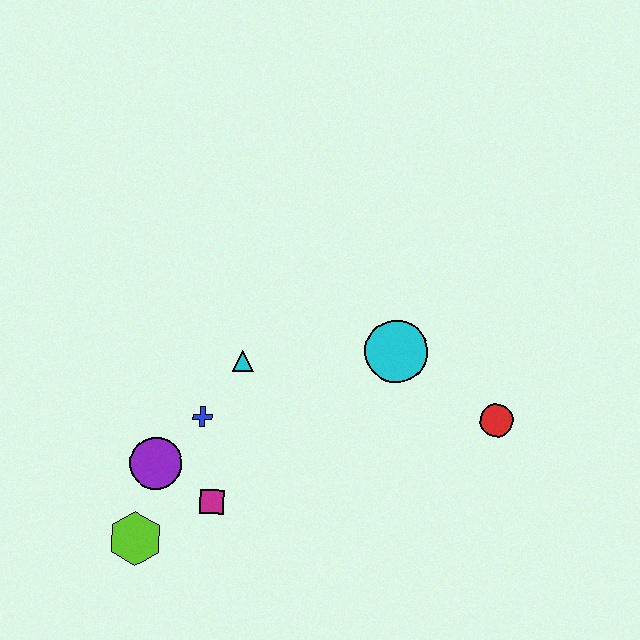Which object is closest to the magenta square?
The purple circle is closest to the magenta square.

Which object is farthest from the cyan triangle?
The red circle is farthest from the cyan triangle.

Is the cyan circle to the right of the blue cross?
Yes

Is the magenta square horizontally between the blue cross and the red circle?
Yes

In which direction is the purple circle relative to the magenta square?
The purple circle is to the left of the magenta square.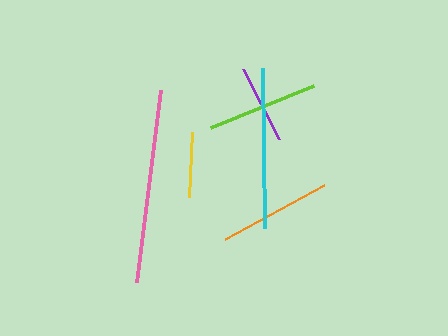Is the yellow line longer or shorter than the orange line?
The orange line is longer than the yellow line.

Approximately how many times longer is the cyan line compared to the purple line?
The cyan line is approximately 2.0 times the length of the purple line.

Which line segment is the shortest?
The yellow line is the shortest at approximately 66 pixels.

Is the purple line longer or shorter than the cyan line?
The cyan line is longer than the purple line.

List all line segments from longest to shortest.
From longest to shortest: pink, cyan, orange, lime, purple, yellow.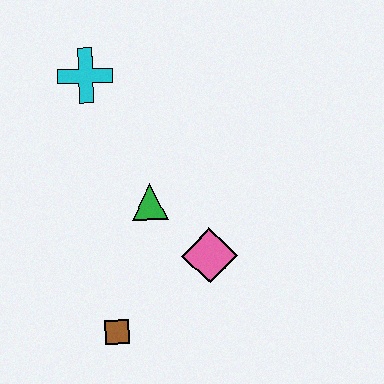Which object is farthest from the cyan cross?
The brown square is farthest from the cyan cross.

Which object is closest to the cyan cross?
The green triangle is closest to the cyan cross.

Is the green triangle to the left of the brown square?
No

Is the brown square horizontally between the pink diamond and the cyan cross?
Yes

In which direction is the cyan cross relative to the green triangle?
The cyan cross is above the green triangle.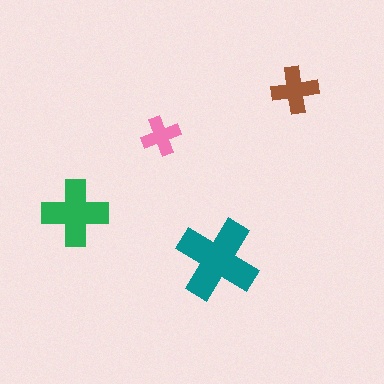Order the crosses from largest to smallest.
the teal one, the green one, the brown one, the pink one.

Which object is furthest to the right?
The brown cross is rightmost.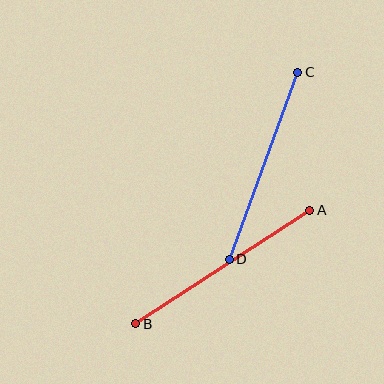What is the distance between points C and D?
The distance is approximately 199 pixels.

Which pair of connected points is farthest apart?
Points A and B are farthest apart.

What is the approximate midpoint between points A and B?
The midpoint is at approximately (223, 267) pixels.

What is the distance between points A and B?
The distance is approximately 208 pixels.